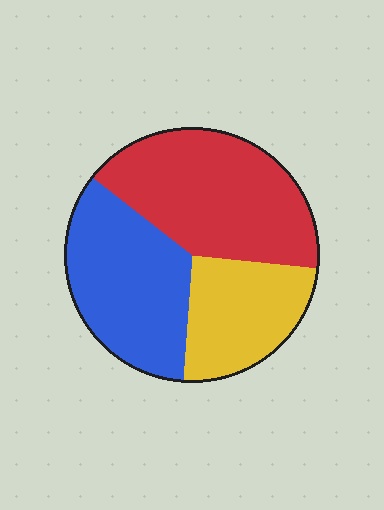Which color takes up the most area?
Red, at roughly 40%.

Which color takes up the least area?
Yellow, at roughly 25%.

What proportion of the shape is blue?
Blue takes up between a quarter and a half of the shape.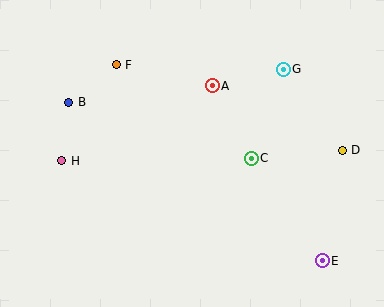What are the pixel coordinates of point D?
Point D is at (342, 150).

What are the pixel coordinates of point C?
Point C is at (251, 158).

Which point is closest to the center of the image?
Point C at (251, 158) is closest to the center.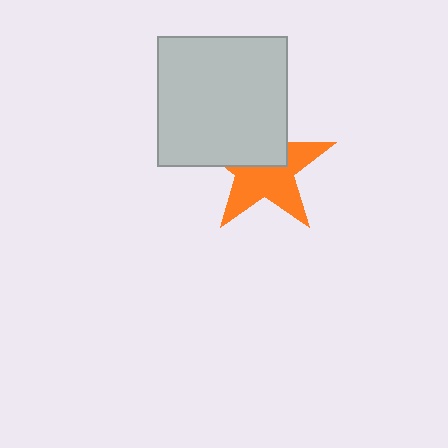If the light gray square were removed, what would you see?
You would see the complete orange star.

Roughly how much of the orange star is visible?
About half of it is visible (roughly 56%).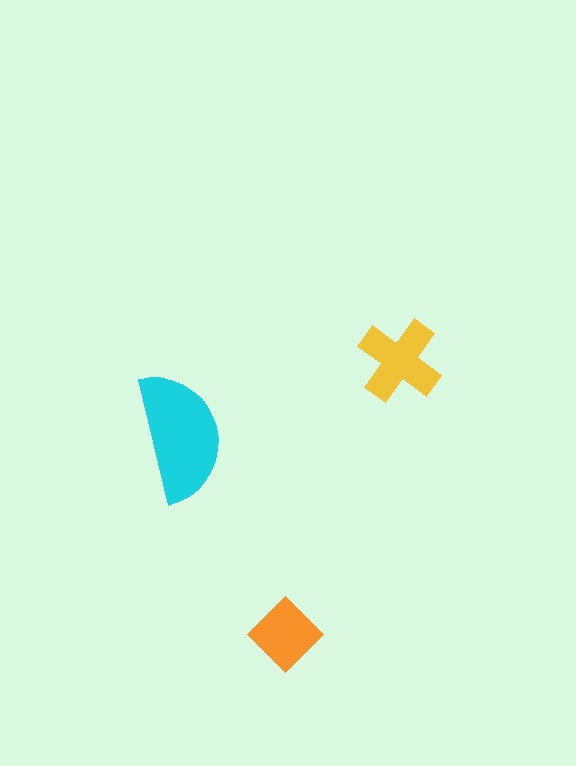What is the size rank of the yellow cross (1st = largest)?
2nd.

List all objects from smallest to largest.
The orange diamond, the yellow cross, the cyan semicircle.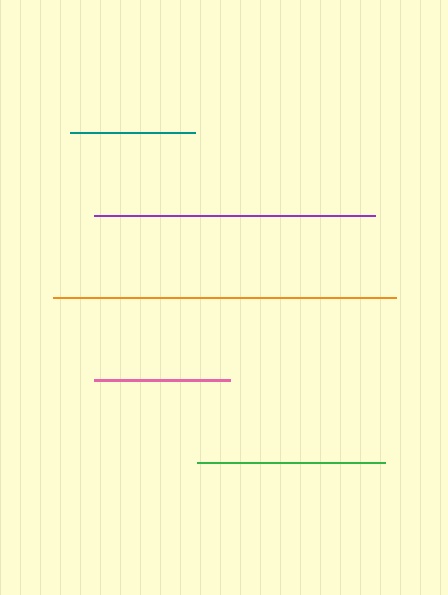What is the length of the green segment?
The green segment is approximately 188 pixels long.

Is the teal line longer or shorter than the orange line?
The orange line is longer than the teal line.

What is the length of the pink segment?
The pink segment is approximately 136 pixels long.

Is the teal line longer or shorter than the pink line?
The pink line is longer than the teal line.